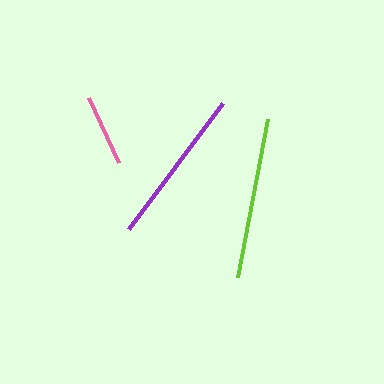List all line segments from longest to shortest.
From longest to shortest: lime, purple, pink.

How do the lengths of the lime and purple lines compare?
The lime and purple lines are approximately the same length.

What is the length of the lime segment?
The lime segment is approximately 161 pixels long.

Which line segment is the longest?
The lime line is the longest at approximately 161 pixels.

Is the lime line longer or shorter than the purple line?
The lime line is longer than the purple line.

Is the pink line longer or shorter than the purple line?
The purple line is longer than the pink line.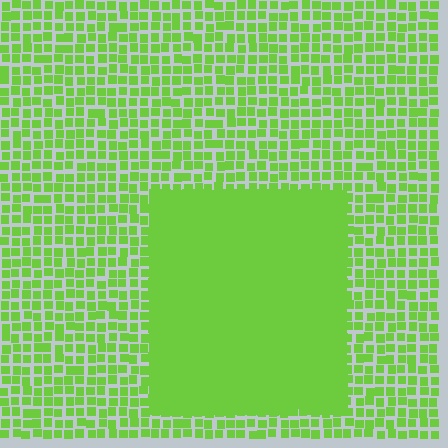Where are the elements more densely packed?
The elements are more densely packed inside the rectangle boundary.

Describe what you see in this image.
The image contains small lime elements arranged at two different densities. A rectangle-shaped region is visible where the elements are more densely packed than the surrounding area.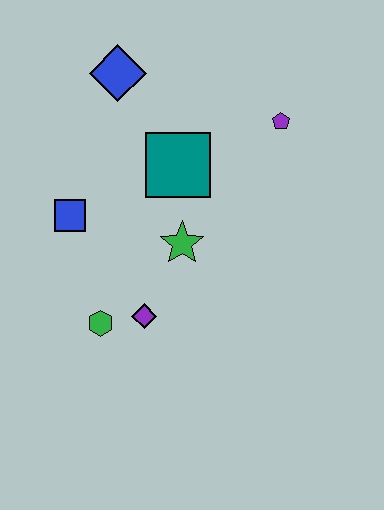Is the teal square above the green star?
Yes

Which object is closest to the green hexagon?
The purple diamond is closest to the green hexagon.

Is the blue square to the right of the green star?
No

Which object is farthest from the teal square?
The green hexagon is farthest from the teal square.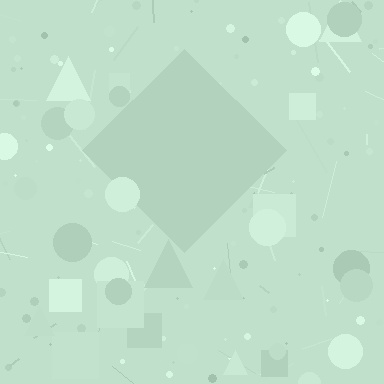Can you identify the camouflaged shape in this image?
The camouflaged shape is a diamond.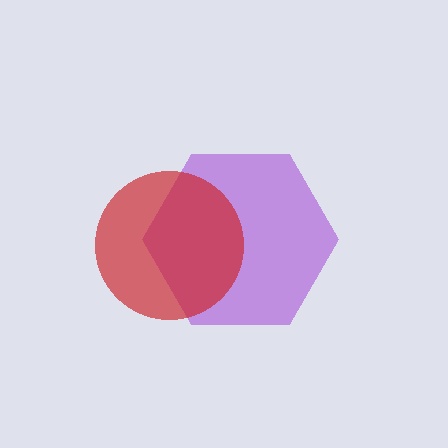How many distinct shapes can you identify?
There are 2 distinct shapes: a purple hexagon, a red circle.